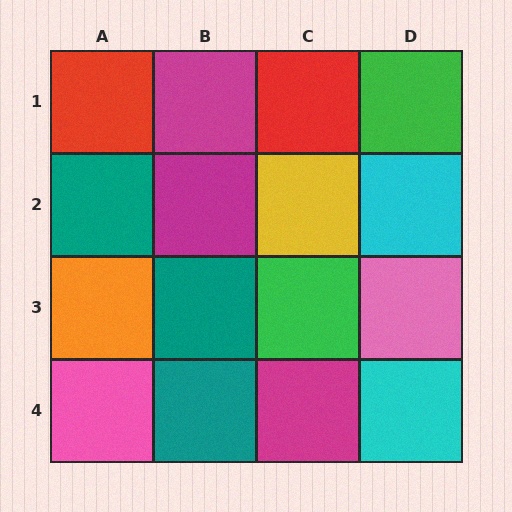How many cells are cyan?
2 cells are cyan.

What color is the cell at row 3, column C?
Green.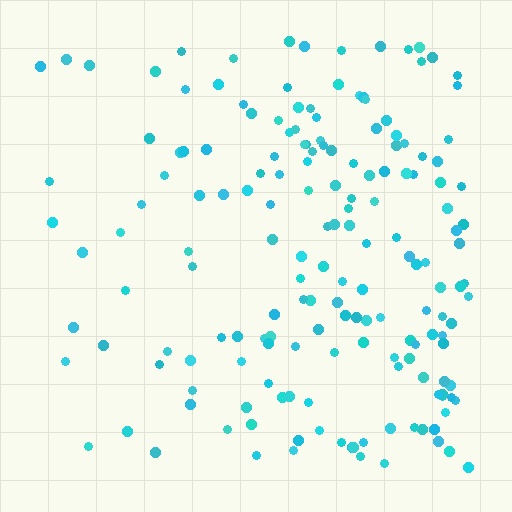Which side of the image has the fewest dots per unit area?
The left.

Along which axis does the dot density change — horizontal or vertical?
Horizontal.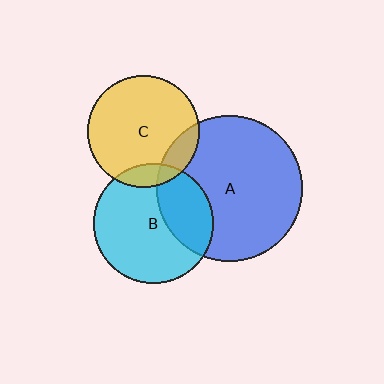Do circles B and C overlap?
Yes.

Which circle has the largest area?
Circle A (blue).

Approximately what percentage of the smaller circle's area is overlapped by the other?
Approximately 10%.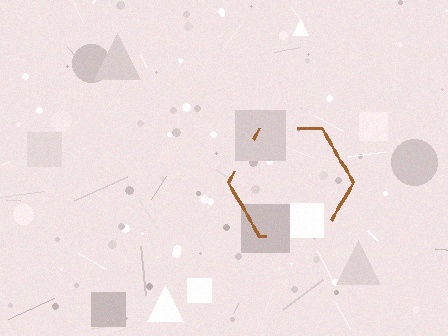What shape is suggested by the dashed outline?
The dashed outline suggests a hexagon.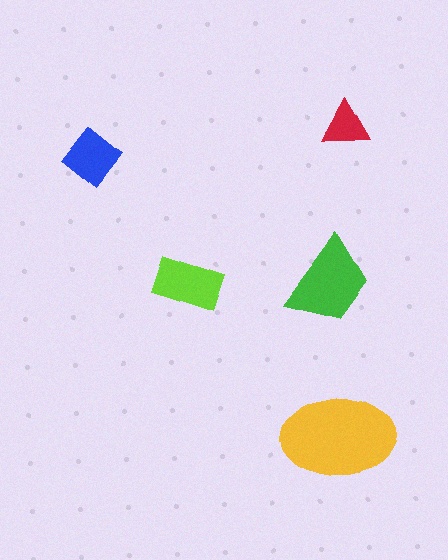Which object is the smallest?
The red triangle.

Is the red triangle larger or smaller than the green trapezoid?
Smaller.